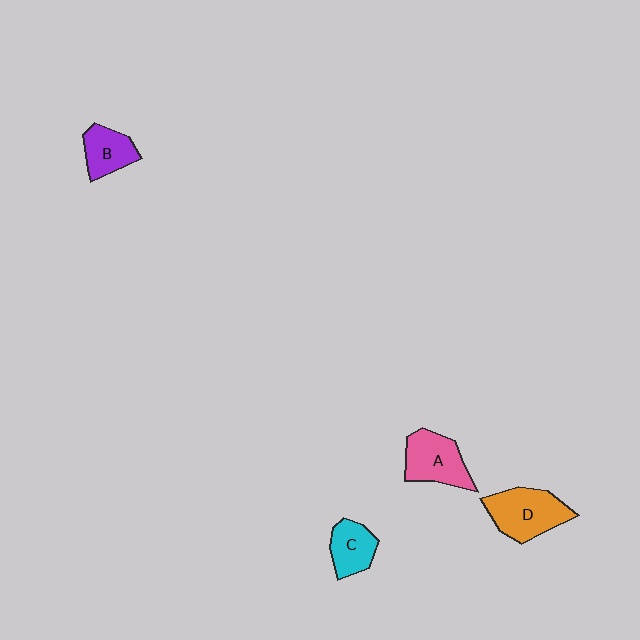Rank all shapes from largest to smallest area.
From largest to smallest: D (orange), A (pink), B (purple), C (cyan).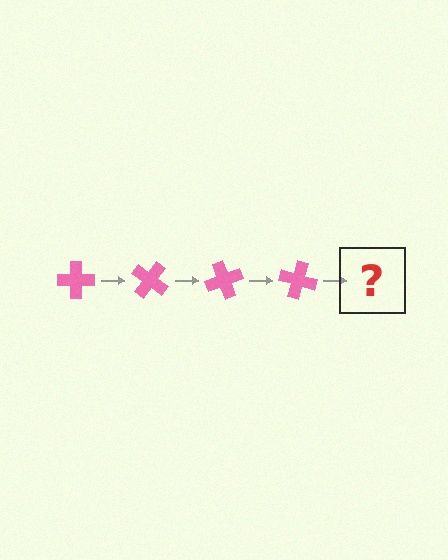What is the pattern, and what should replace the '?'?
The pattern is that the cross rotates 35 degrees each step. The '?' should be a pink cross rotated 140 degrees.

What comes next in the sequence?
The next element should be a pink cross rotated 140 degrees.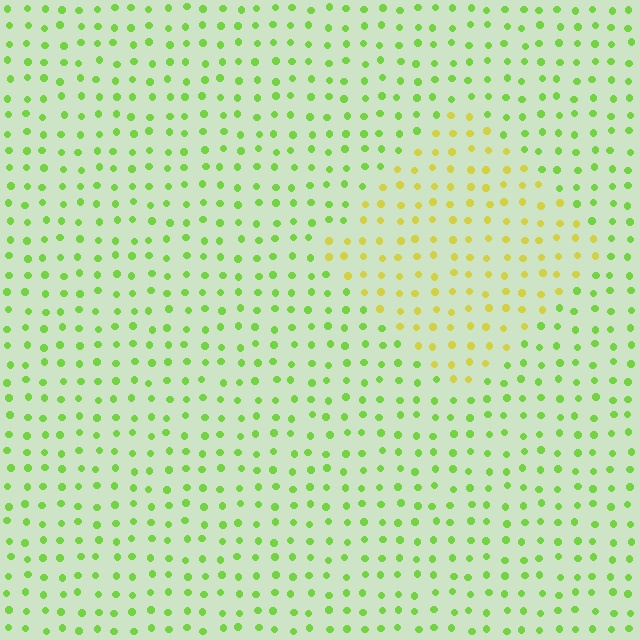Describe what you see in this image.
The image is filled with small lime elements in a uniform arrangement. A diamond-shaped region is visible where the elements are tinted to a slightly different hue, forming a subtle color boundary.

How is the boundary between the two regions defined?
The boundary is defined purely by a slight shift in hue (about 41 degrees). Spacing, size, and orientation are identical on both sides.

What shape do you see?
I see a diamond.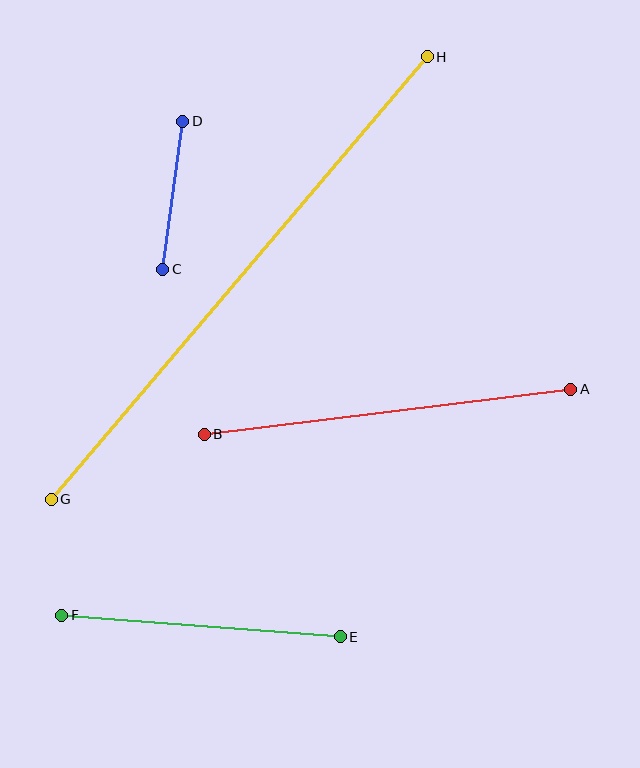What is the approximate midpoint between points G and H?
The midpoint is at approximately (239, 278) pixels.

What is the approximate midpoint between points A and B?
The midpoint is at approximately (387, 412) pixels.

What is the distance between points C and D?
The distance is approximately 149 pixels.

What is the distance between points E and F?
The distance is approximately 279 pixels.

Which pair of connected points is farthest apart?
Points G and H are farthest apart.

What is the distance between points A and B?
The distance is approximately 369 pixels.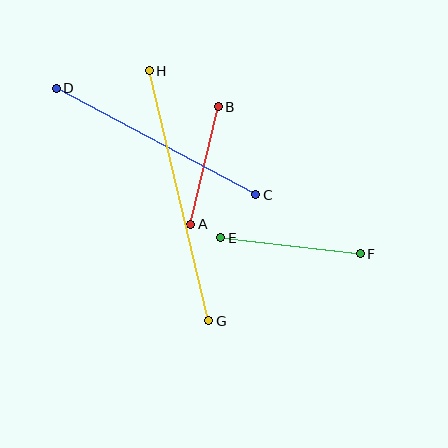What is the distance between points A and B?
The distance is approximately 120 pixels.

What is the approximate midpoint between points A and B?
The midpoint is at approximately (204, 165) pixels.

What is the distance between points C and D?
The distance is approximately 226 pixels.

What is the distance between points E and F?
The distance is approximately 140 pixels.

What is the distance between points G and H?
The distance is approximately 257 pixels.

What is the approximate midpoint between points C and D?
The midpoint is at approximately (156, 142) pixels.